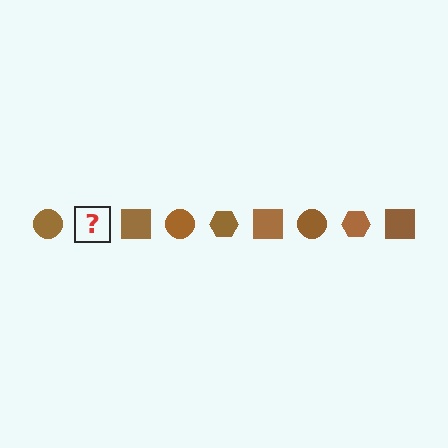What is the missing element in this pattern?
The missing element is a brown hexagon.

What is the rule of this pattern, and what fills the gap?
The rule is that the pattern cycles through circle, hexagon, square shapes in brown. The gap should be filled with a brown hexagon.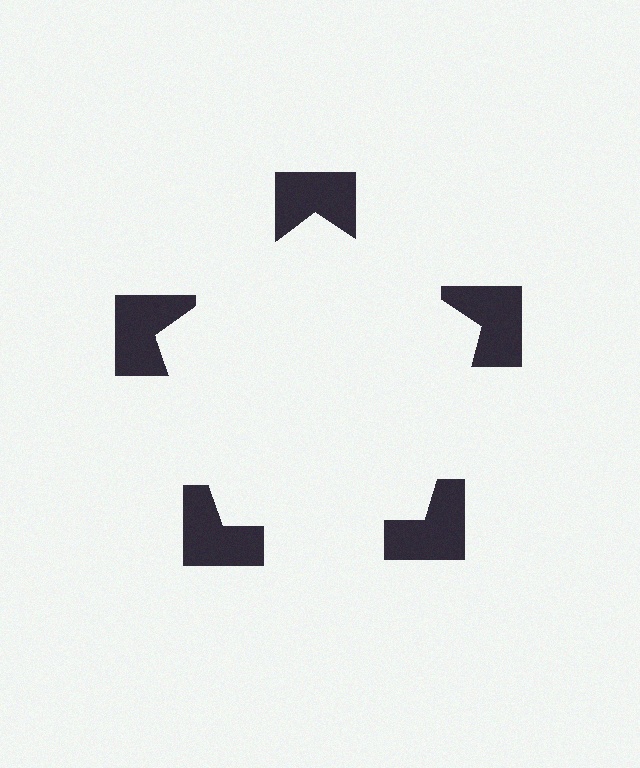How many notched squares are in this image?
There are 5 — one at each vertex of the illusory pentagon.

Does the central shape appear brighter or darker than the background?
It typically appears slightly brighter than the background, even though no actual brightness change is drawn.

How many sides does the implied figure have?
5 sides.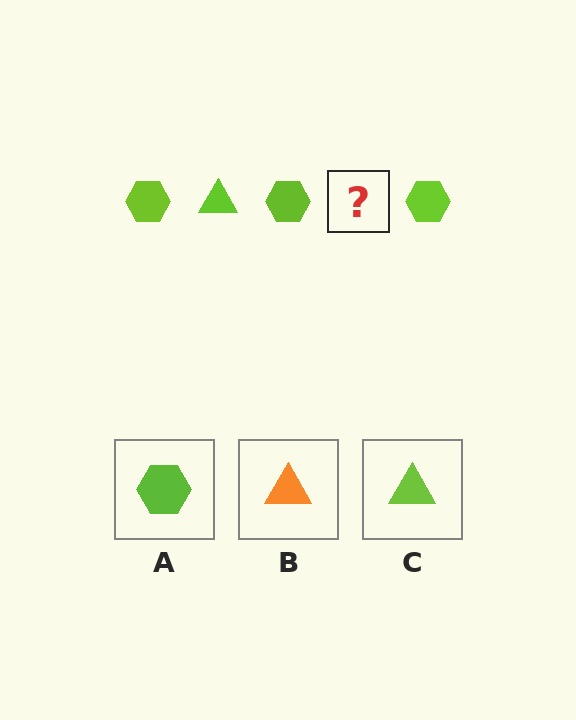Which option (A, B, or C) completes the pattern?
C.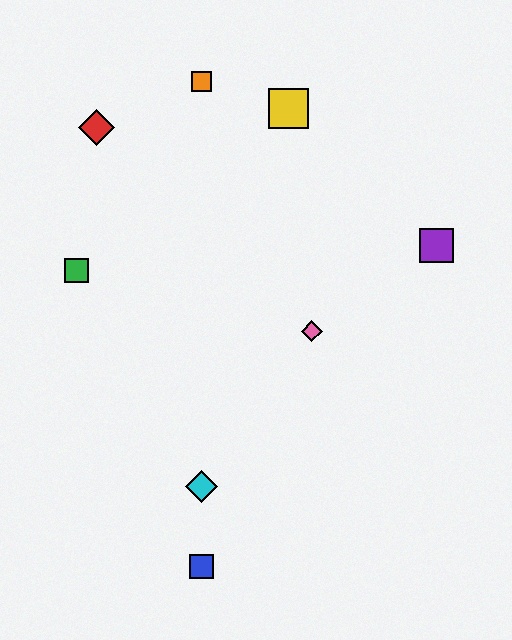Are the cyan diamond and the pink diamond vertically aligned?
No, the cyan diamond is at x≈201 and the pink diamond is at x≈312.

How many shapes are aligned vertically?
3 shapes (the blue square, the orange square, the cyan diamond) are aligned vertically.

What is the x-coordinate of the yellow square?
The yellow square is at x≈288.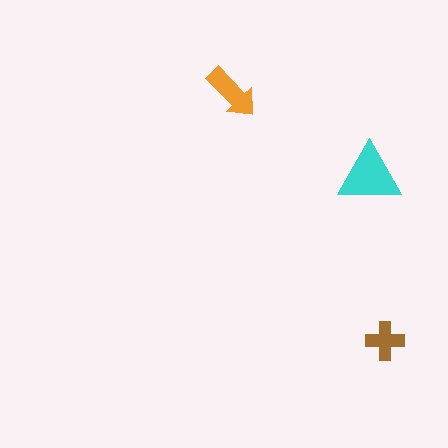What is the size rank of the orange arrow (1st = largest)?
2nd.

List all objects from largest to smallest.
The cyan triangle, the orange arrow, the brown cross.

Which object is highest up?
The orange arrow is topmost.